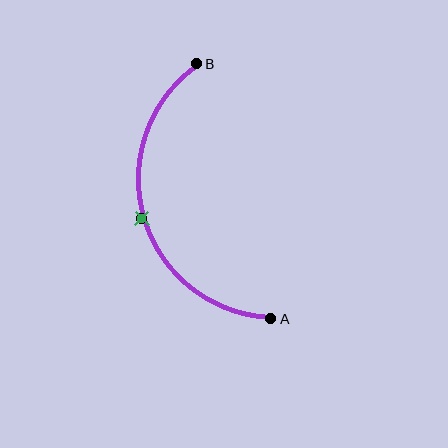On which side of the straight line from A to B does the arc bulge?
The arc bulges to the left of the straight line connecting A and B.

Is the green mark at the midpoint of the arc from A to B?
Yes. The green mark lies on the arc at equal arc-length from both A and B — it is the arc midpoint.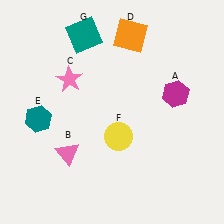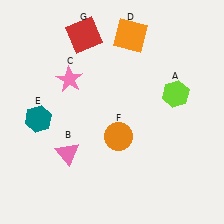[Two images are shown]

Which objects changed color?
A changed from magenta to lime. F changed from yellow to orange. G changed from teal to red.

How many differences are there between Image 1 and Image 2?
There are 3 differences between the two images.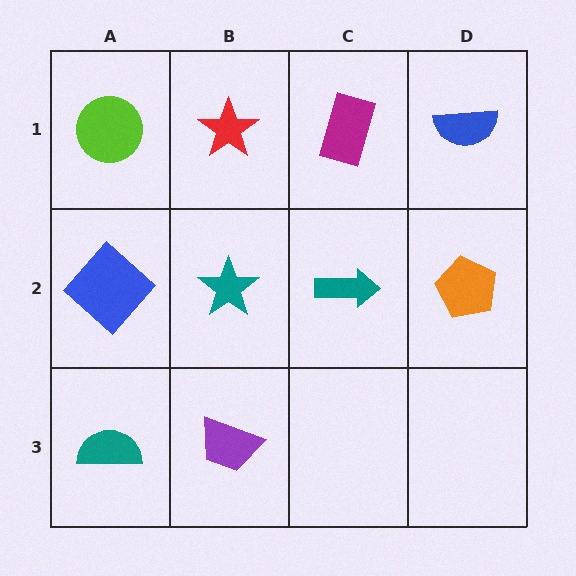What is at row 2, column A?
A blue diamond.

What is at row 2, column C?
A teal arrow.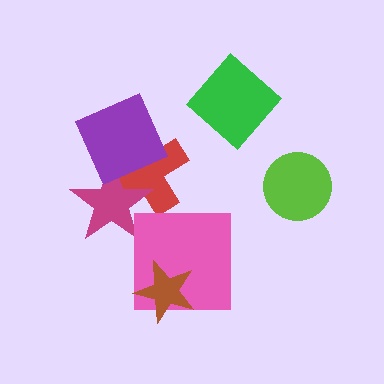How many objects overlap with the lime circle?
0 objects overlap with the lime circle.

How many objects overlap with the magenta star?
2 objects overlap with the magenta star.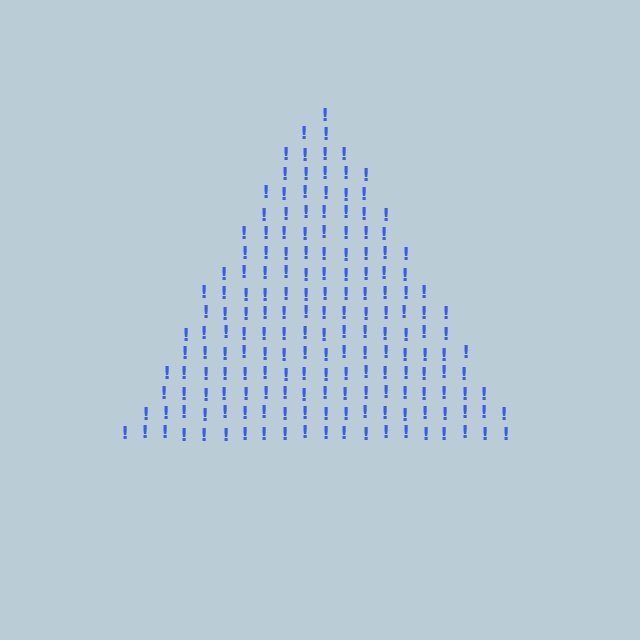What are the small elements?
The small elements are exclamation marks.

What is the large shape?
The large shape is a triangle.